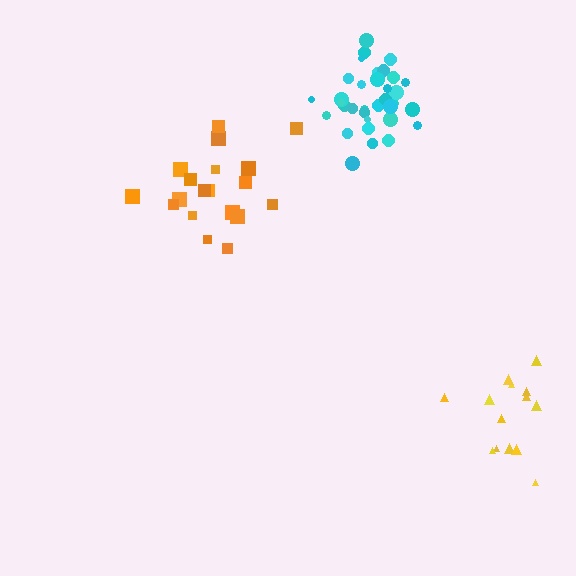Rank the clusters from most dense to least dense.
cyan, yellow, orange.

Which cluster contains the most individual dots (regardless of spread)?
Cyan (35).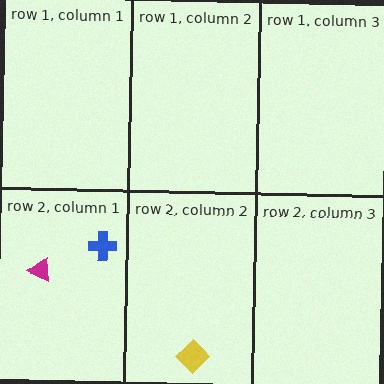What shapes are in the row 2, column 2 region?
The yellow diamond.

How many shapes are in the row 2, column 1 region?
2.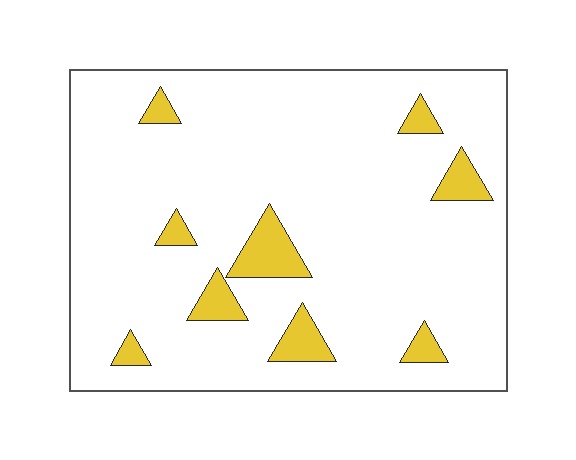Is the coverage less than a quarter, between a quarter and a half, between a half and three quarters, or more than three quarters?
Less than a quarter.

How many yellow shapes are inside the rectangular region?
9.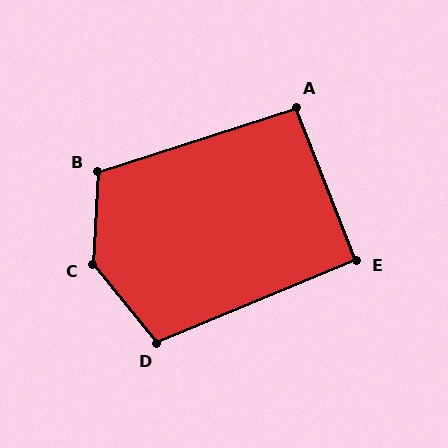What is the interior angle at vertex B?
Approximately 110 degrees (obtuse).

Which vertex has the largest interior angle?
C, at approximately 139 degrees.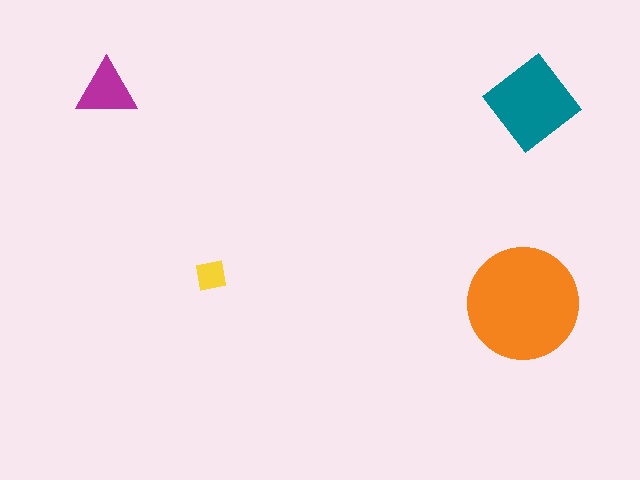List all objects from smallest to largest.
The yellow square, the magenta triangle, the teal diamond, the orange circle.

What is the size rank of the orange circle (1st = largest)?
1st.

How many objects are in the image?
There are 4 objects in the image.